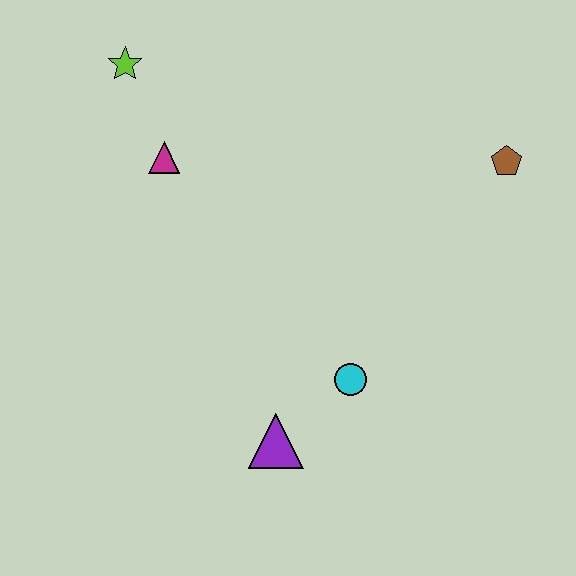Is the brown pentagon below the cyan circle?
No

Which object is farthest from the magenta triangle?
The brown pentagon is farthest from the magenta triangle.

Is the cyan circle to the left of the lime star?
No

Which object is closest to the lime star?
The magenta triangle is closest to the lime star.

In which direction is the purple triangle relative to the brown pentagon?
The purple triangle is below the brown pentagon.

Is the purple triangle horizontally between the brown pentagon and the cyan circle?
No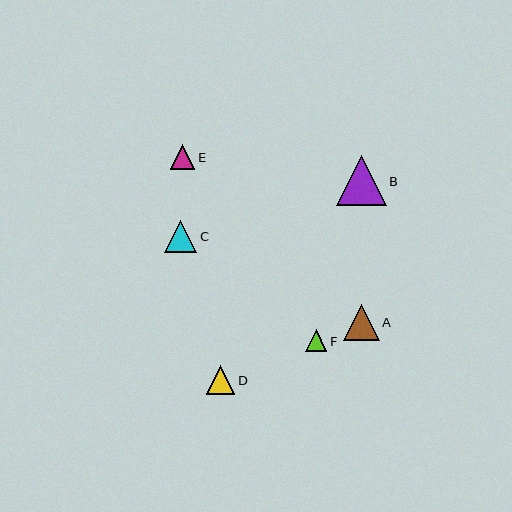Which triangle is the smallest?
Triangle F is the smallest with a size of approximately 22 pixels.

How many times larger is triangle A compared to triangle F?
Triangle A is approximately 1.7 times the size of triangle F.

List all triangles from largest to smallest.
From largest to smallest: B, A, C, D, E, F.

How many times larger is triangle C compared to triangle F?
Triangle C is approximately 1.5 times the size of triangle F.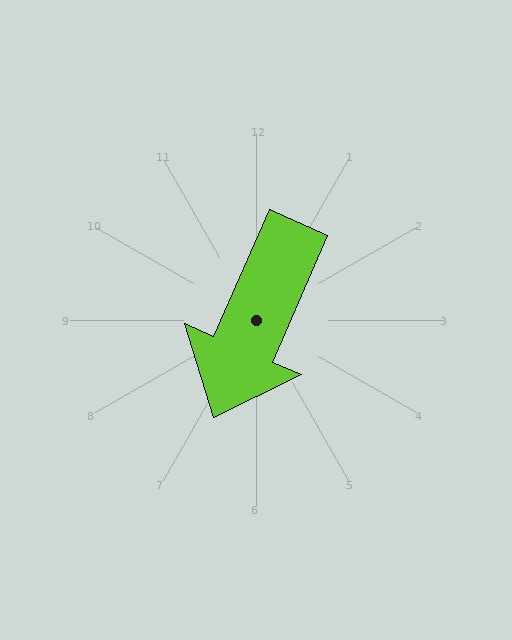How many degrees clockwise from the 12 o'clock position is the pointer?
Approximately 204 degrees.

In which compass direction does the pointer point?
Southwest.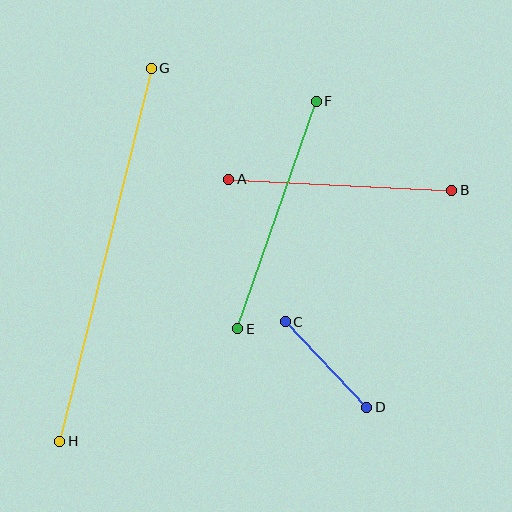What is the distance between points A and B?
The distance is approximately 223 pixels.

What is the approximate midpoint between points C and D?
The midpoint is at approximately (326, 365) pixels.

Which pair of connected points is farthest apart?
Points G and H are farthest apart.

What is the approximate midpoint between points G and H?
The midpoint is at approximately (105, 255) pixels.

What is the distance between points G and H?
The distance is approximately 384 pixels.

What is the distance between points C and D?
The distance is approximately 118 pixels.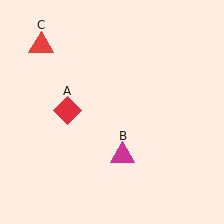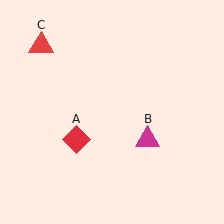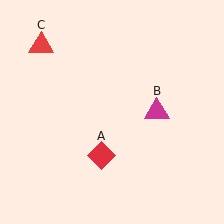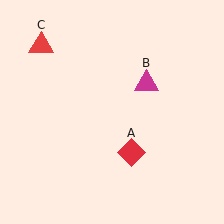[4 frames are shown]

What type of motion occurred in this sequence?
The red diamond (object A), magenta triangle (object B) rotated counterclockwise around the center of the scene.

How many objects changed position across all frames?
2 objects changed position: red diamond (object A), magenta triangle (object B).